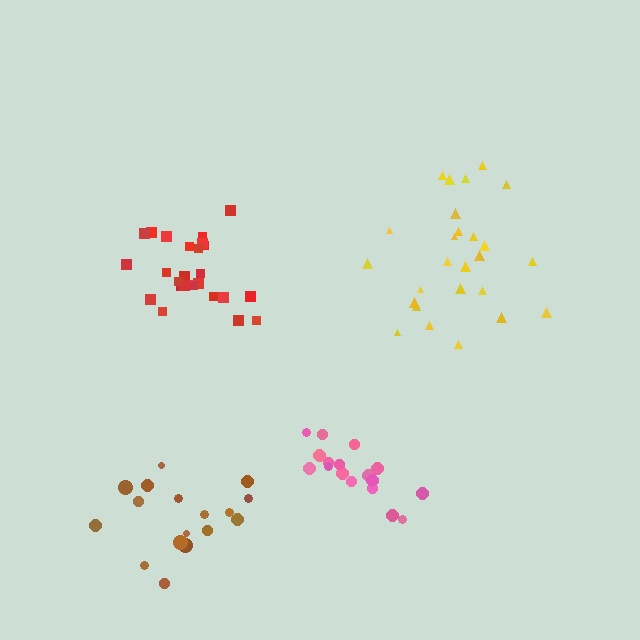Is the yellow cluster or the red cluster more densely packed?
Red.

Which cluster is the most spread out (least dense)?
Yellow.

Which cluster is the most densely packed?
Red.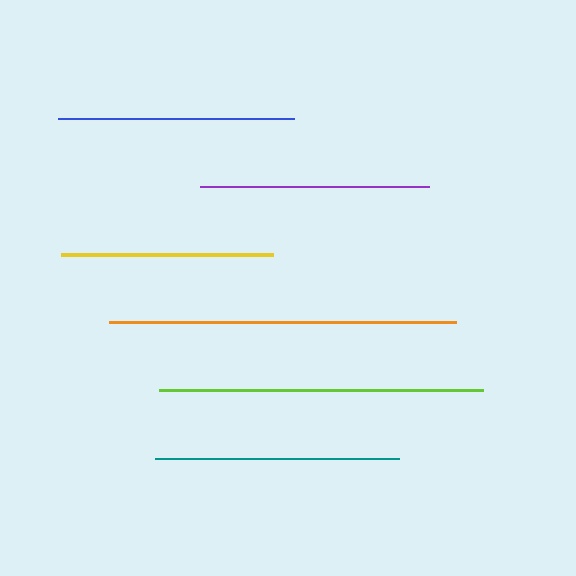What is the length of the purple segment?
The purple segment is approximately 229 pixels long.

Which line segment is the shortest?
The yellow line is the shortest at approximately 212 pixels.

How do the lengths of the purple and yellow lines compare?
The purple and yellow lines are approximately the same length.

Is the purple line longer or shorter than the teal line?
The teal line is longer than the purple line.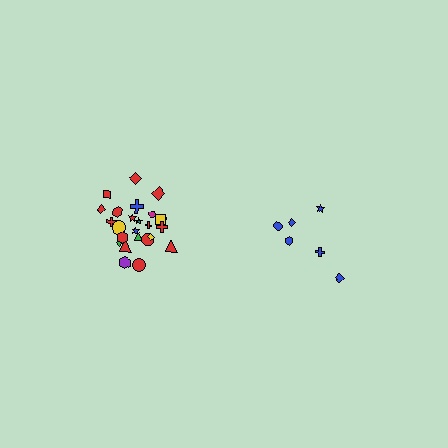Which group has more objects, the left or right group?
The left group.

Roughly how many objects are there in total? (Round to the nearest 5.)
Roughly 30 objects in total.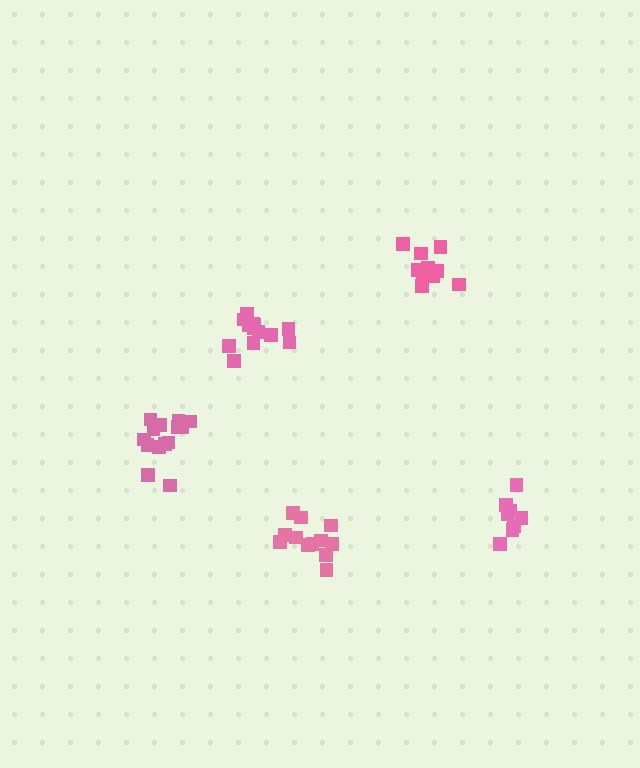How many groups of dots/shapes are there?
There are 5 groups.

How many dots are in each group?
Group 1: 11 dots, Group 2: 14 dots, Group 3: 12 dots, Group 4: 14 dots, Group 5: 8 dots (59 total).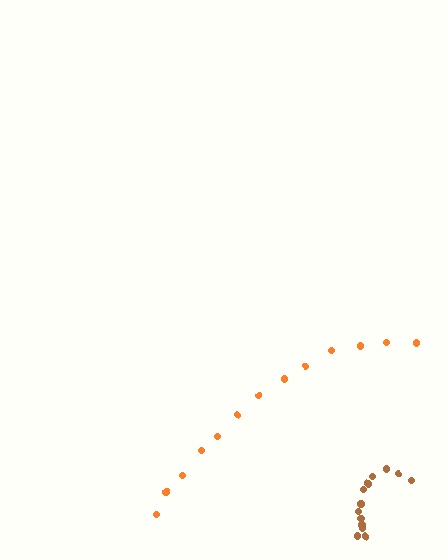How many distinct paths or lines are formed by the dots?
There are 2 distinct paths.